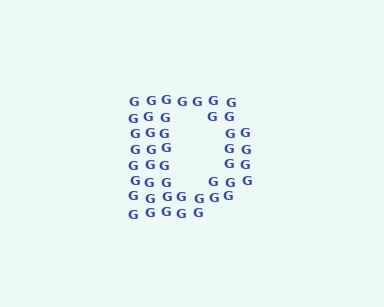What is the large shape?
The large shape is the letter D.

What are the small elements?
The small elements are letter G's.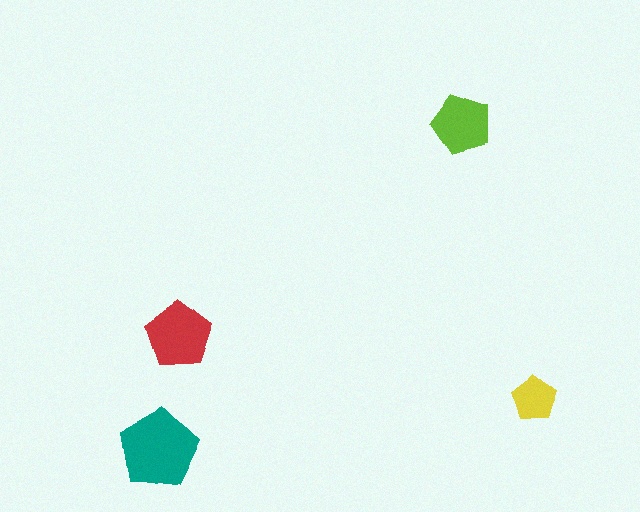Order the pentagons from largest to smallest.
the teal one, the red one, the lime one, the yellow one.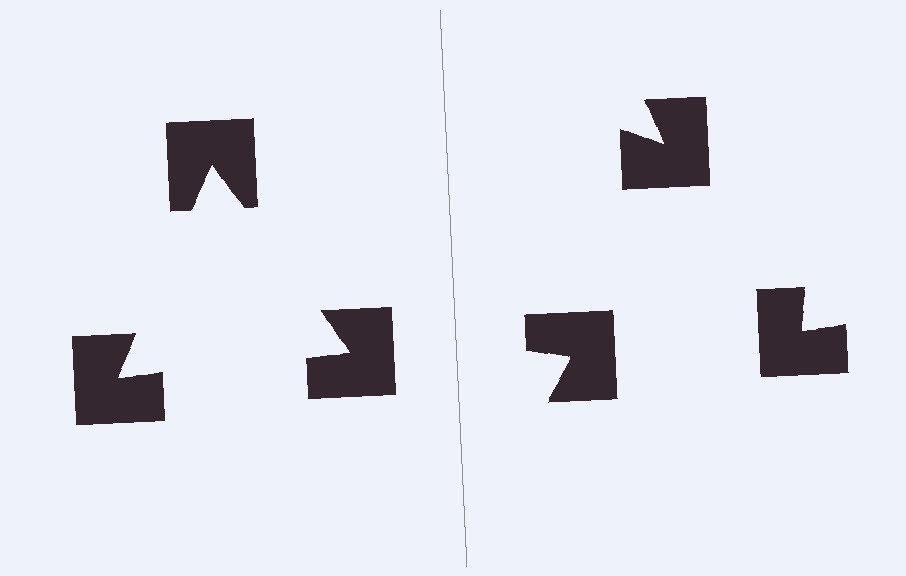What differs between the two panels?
The notched squares are positioned identically on both sides; only the wedge orientations differ. On the left they align to a triangle; on the right they are misaligned.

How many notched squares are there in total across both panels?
6 — 3 on each side.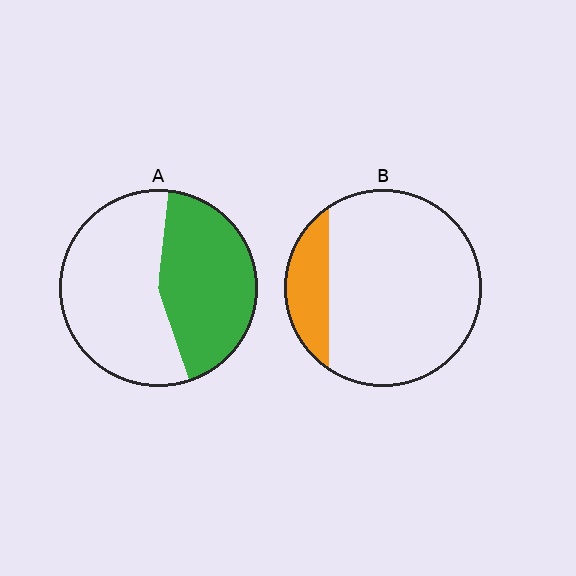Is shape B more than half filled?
No.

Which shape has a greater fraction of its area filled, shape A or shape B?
Shape A.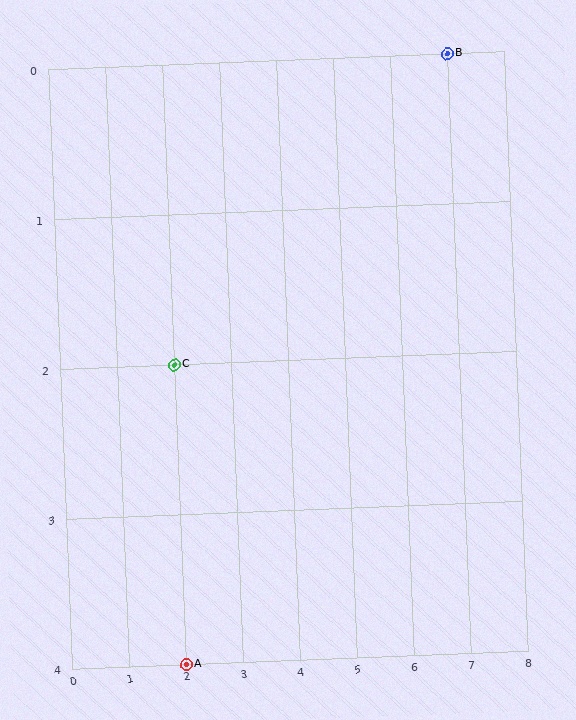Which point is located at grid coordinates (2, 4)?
Point A is at (2, 4).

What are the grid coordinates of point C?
Point C is at grid coordinates (2, 2).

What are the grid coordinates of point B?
Point B is at grid coordinates (7, 0).